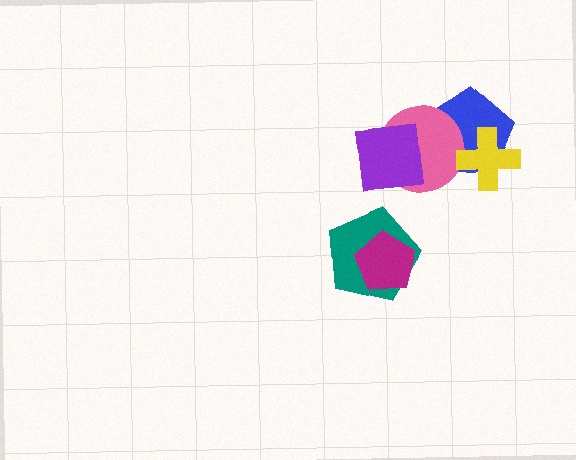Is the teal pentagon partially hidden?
Yes, it is partially covered by another shape.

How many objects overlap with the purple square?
1 object overlaps with the purple square.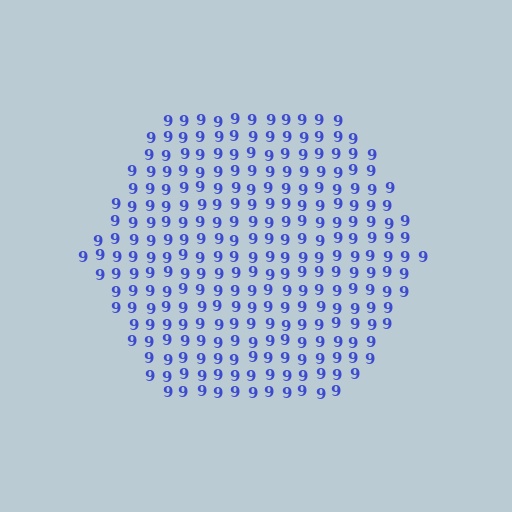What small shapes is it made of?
It is made of small digit 9's.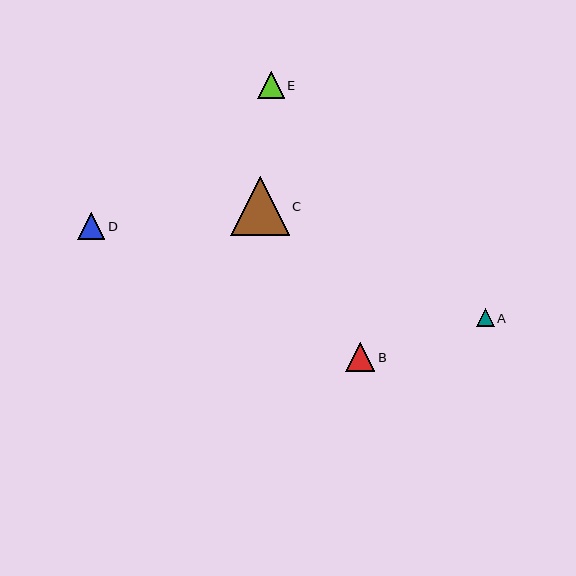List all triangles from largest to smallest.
From largest to smallest: C, B, D, E, A.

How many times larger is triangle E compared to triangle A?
Triangle E is approximately 1.5 times the size of triangle A.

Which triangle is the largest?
Triangle C is the largest with a size of approximately 59 pixels.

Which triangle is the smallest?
Triangle A is the smallest with a size of approximately 18 pixels.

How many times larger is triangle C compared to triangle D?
Triangle C is approximately 2.1 times the size of triangle D.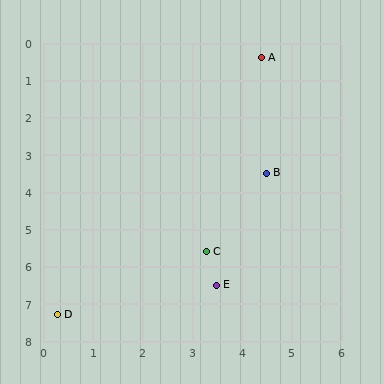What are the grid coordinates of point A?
Point A is at approximately (4.4, 0.4).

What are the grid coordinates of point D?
Point D is at approximately (0.3, 7.3).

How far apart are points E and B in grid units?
Points E and B are about 3.2 grid units apart.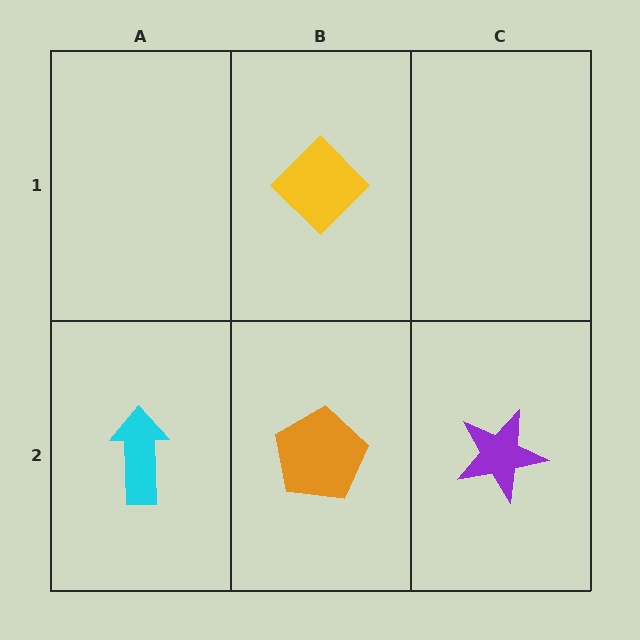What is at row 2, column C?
A purple star.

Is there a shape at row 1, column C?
No, that cell is empty.